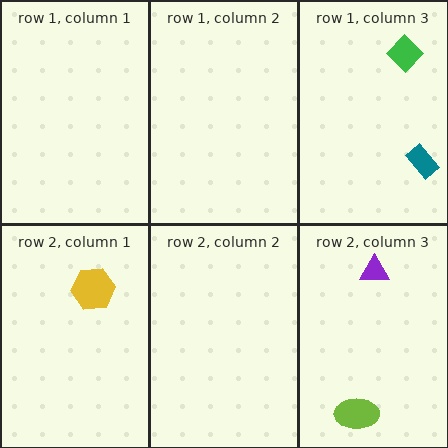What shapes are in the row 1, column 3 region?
The teal rectangle, the green diamond.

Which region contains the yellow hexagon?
The row 2, column 1 region.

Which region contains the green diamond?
The row 1, column 3 region.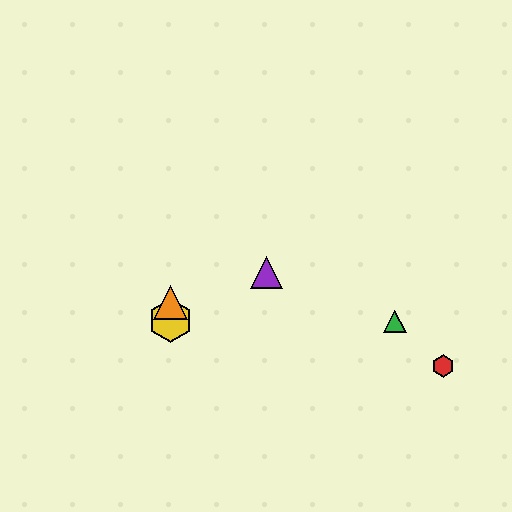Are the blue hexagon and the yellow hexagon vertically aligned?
Yes, both are at x≈171.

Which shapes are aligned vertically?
The blue hexagon, the yellow hexagon, the orange triangle are aligned vertically.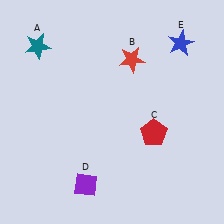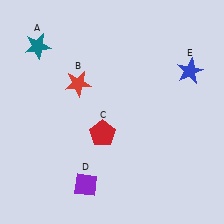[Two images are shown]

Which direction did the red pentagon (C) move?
The red pentagon (C) moved left.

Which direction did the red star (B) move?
The red star (B) moved left.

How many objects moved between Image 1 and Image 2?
3 objects moved between the two images.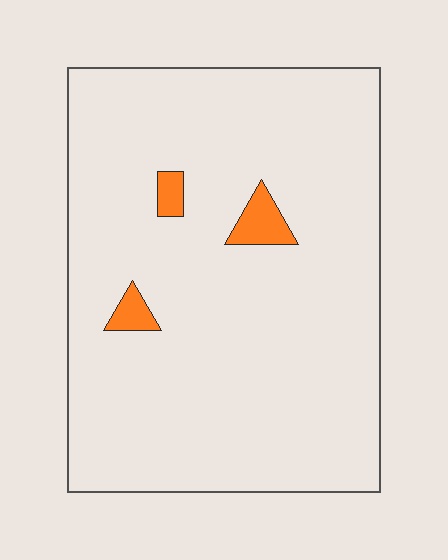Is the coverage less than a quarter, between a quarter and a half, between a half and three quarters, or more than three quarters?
Less than a quarter.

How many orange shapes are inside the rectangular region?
3.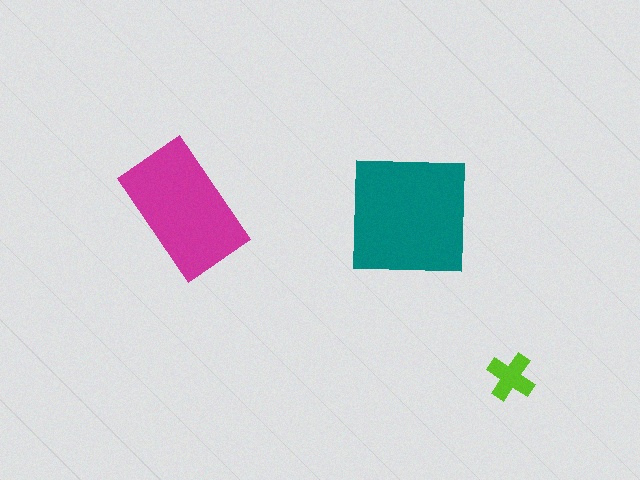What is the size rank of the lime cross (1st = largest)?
3rd.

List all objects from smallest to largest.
The lime cross, the magenta rectangle, the teal square.